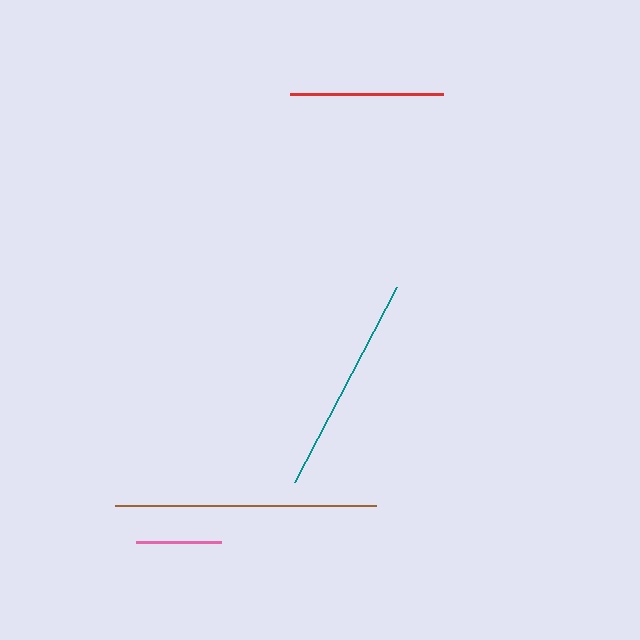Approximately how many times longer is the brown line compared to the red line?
The brown line is approximately 1.7 times the length of the red line.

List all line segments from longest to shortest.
From longest to shortest: brown, teal, red, pink.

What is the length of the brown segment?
The brown segment is approximately 261 pixels long.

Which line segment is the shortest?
The pink line is the shortest at approximately 85 pixels.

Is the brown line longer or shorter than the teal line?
The brown line is longer than the teal line.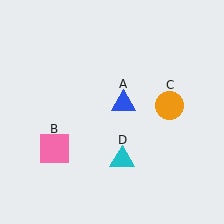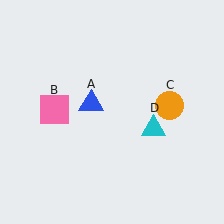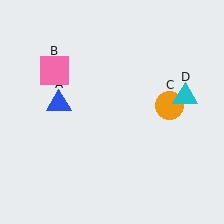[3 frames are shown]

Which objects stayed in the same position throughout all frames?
Orange circle (object C) remained stationary.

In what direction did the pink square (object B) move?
The pink square (object B) moved up.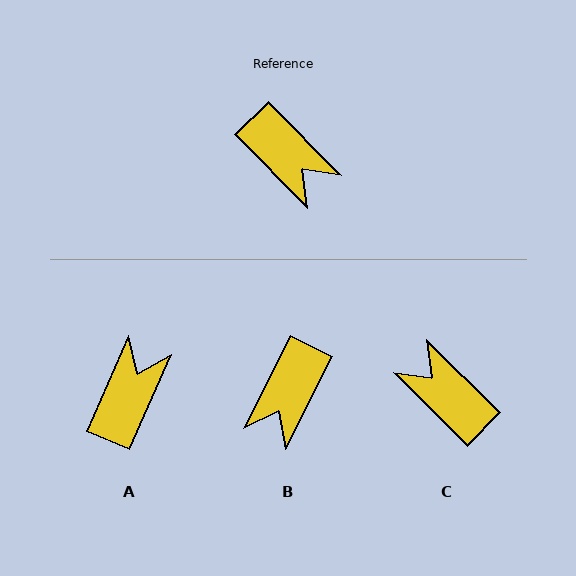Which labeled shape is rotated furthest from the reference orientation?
C, about 180 degrees away.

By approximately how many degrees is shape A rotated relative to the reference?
Approximately 112 degrees counter-clockwise.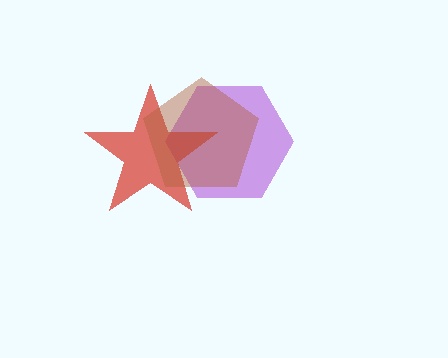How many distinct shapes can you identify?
There are 3 distinct shapes: a purple hexagon, a red star, a brown pentagon.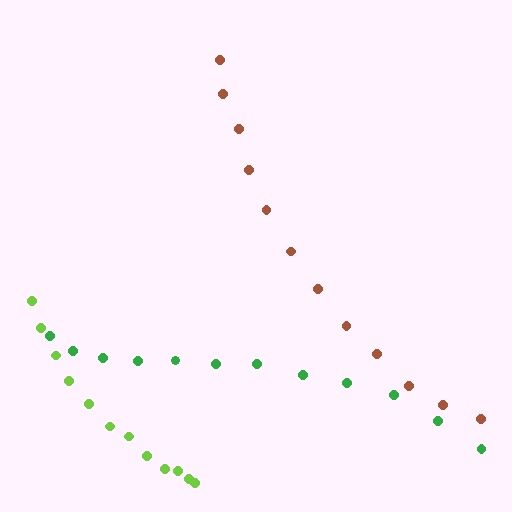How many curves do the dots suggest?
There are 3 distinct paths.